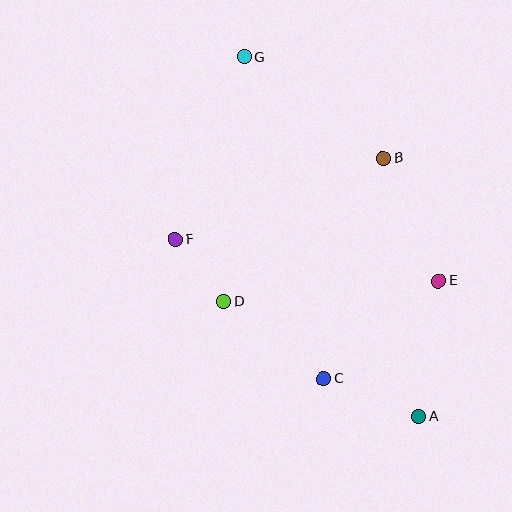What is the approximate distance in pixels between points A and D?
The distance between A and D is approximately 226 pixels.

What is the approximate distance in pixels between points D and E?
The distance between D and E is approximately 215 pixels.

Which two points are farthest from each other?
Points A and G are farthest from each other.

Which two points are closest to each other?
Points D and F are closest to each other.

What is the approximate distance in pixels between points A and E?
The distance between A and E is approximately 137 pixels.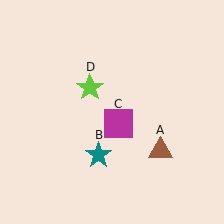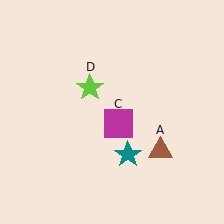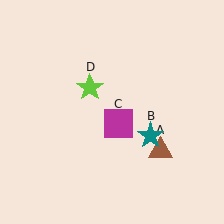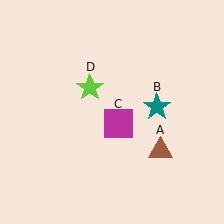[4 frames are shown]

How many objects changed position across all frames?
1 object changed position: teal star (object B).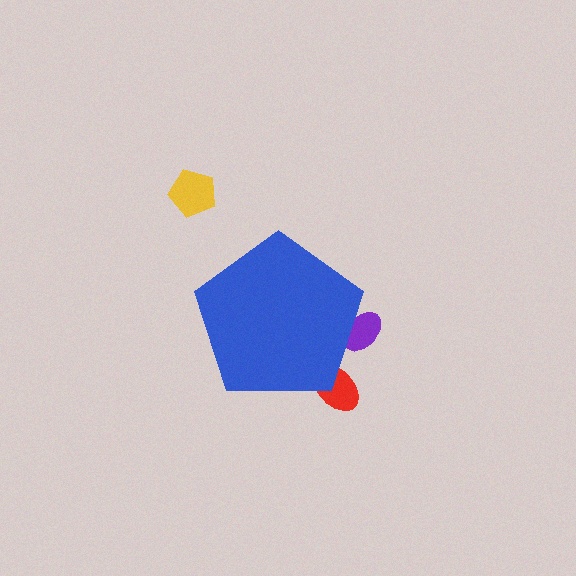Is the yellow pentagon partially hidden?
No, the yellow pentagon is fully visible.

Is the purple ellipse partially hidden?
Yes, the purple ellipse is partially hidden behind the blue pentagon.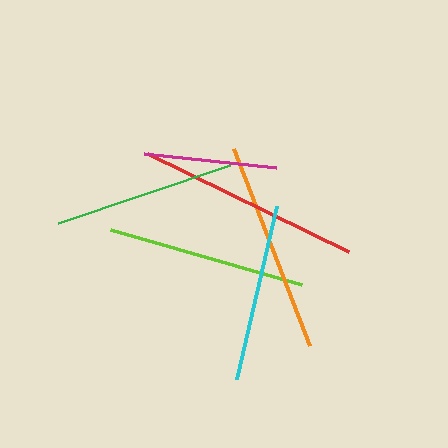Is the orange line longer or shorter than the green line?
The orange line is longer than the green line.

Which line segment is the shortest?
The magenta line is the shortest at approximately 133 pixels.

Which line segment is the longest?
The red line is the longest at approximately 224 pixels.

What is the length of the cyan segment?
The cyan segment is approximately 178 pixels long.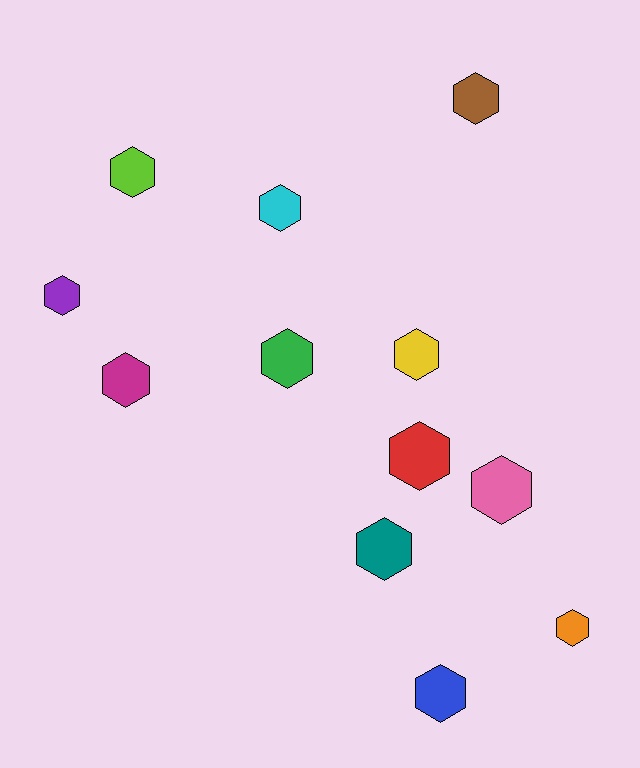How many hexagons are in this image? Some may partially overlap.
There are 12 hexagons.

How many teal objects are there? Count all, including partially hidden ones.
There is 1 teal object.